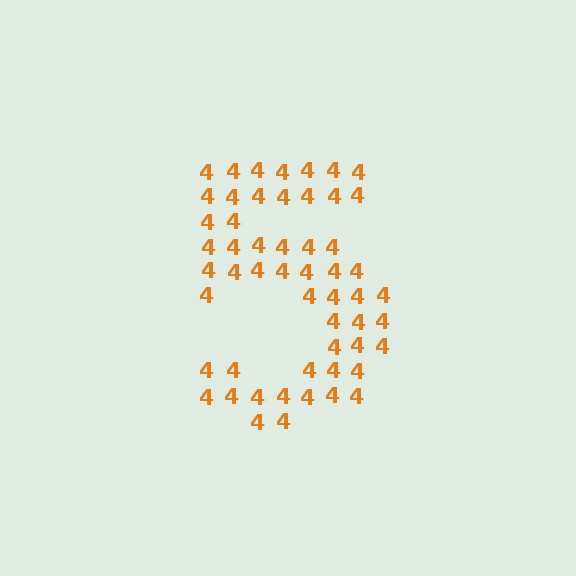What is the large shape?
The large shape is the digit 5.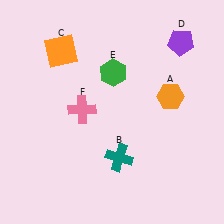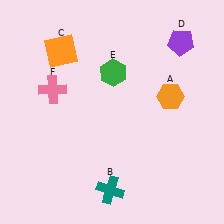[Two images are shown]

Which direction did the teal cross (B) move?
The teal cross (B) moved down.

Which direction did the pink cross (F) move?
The pink cross (F) moved left.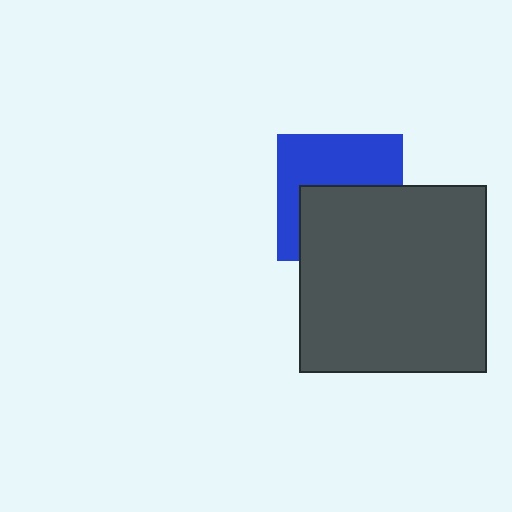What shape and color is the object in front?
The object in front is a dark gray square.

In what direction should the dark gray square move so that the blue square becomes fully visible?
The dark gray square should move down. That is the shortest direction to clear the overlap and leave the blue square fully visible.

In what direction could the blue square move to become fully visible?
The blue square could move up. That would shift it out from behind the dark gray square entirely.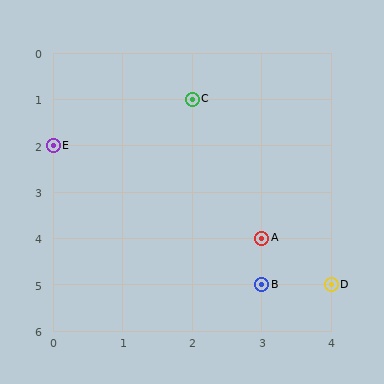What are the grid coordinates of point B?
Point B is at grid coordinates (3, 5).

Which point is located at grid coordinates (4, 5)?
Point D is at (4, 5).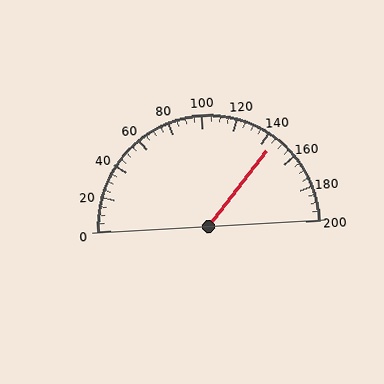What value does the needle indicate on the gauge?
The needle indicates approximately 145.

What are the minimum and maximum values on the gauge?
The gauge ranges from 0 to 200.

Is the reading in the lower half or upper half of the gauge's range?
The reading is in the upper half of the range (0 to 200).